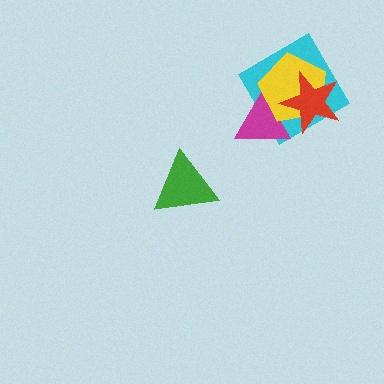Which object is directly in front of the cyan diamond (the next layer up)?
The magenta triangle is directly in front of the cyan diamond.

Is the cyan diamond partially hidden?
Yes, it is partially covered by another shape.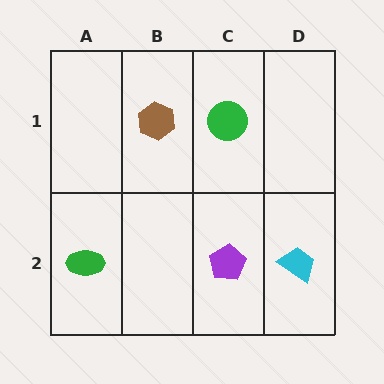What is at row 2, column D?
A cyan trapezoid.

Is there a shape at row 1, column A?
No, that cell is empty.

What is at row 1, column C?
A green circle.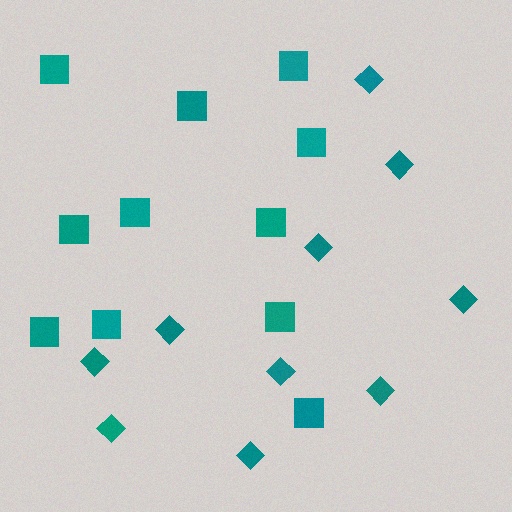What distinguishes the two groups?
There are 2 groups: one group of diamonds (10) and one group of squares (11).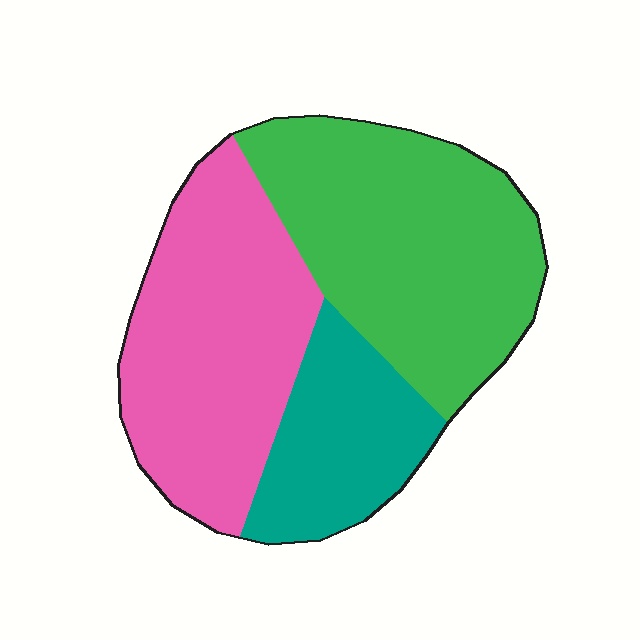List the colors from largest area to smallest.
From largest to smallest: green, pink, teal.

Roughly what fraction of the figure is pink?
Pink takes up between a third and a half of the figure.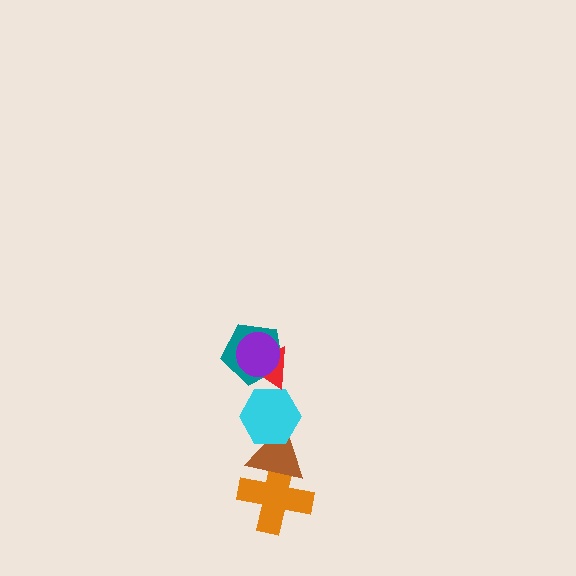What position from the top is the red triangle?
The red triangle is 2nd from the top.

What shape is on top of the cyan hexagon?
The teal pentagon is on top of the cyan hexagon.